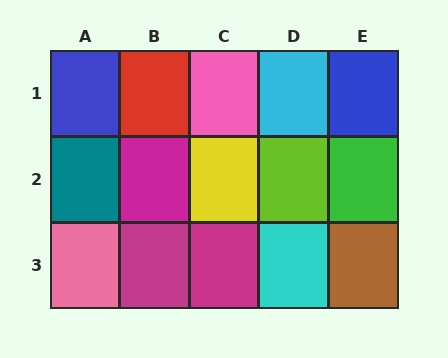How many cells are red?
1 cell is red.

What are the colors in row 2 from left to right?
Teal, magenta, yellow, lime, green.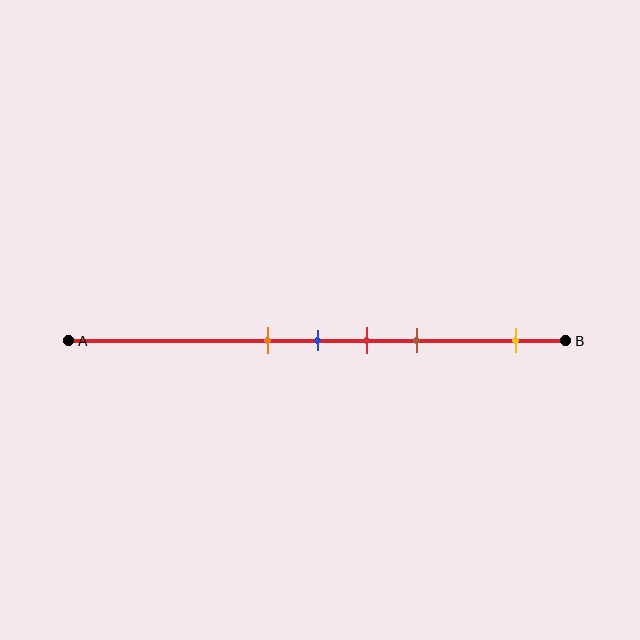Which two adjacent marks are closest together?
The orange and blue marks are the closest adjacent pair.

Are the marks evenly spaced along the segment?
No, the marks are not evenly spaced.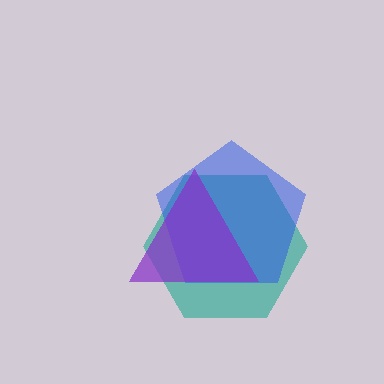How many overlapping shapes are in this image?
There are 3 overlapping shapes in the image.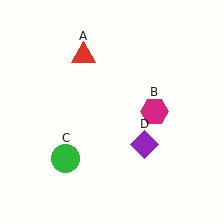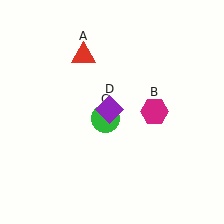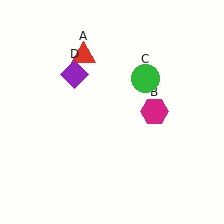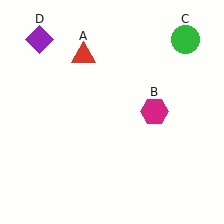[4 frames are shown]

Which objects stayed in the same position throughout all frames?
Red triangle (object A) and magenta hexagon (object B) remained stationary.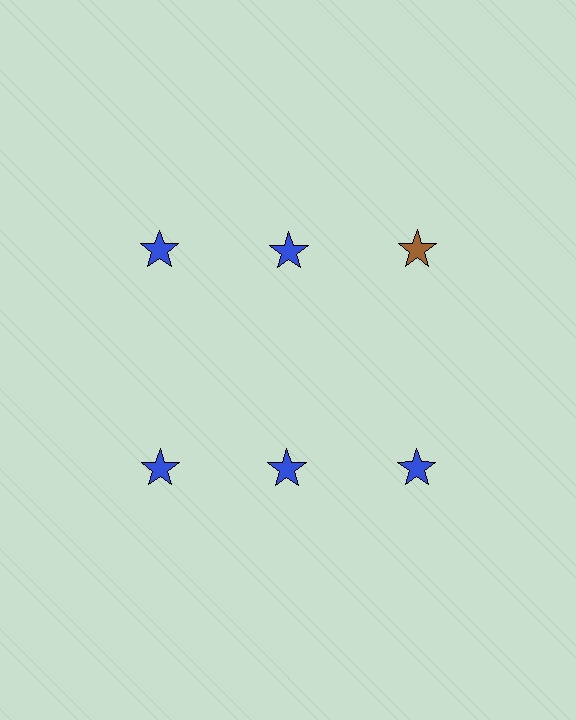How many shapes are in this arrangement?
There are 6 shapes arranged in a grid pattern.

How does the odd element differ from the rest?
It has a different color: brown instead of blue.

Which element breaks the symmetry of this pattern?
The brown star in the top row, center column breaks the symmetry. All other shapes are blue stars.